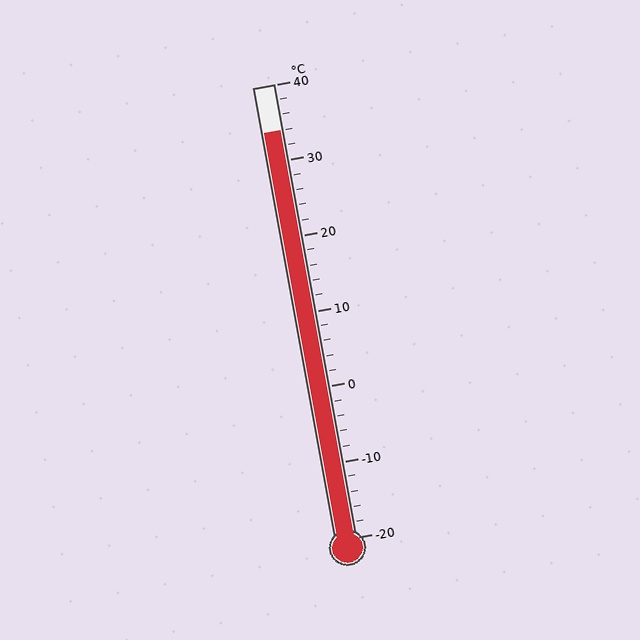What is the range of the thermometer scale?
The thermometer scale ranges from -20°C to 40°C.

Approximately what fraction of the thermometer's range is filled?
The thermometer is filled to approximately 90% of its range.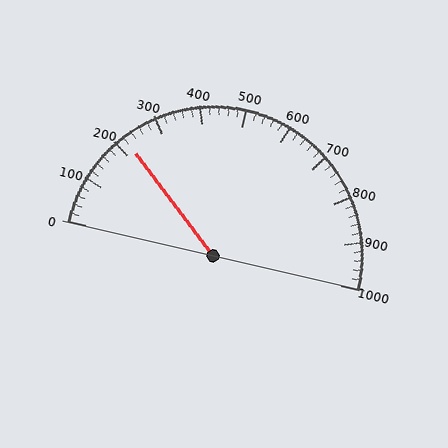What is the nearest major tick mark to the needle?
The nearest major tick mark is 200.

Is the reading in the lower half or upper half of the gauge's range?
The reading is in the lower half of the range (0 to 1000).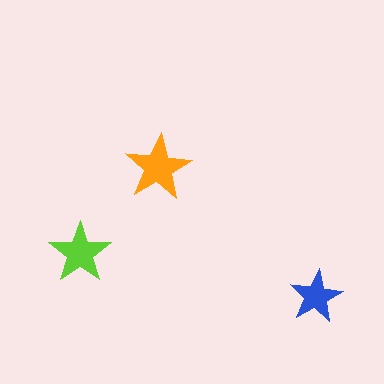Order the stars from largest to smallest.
the orange one, the lime one, the blue one.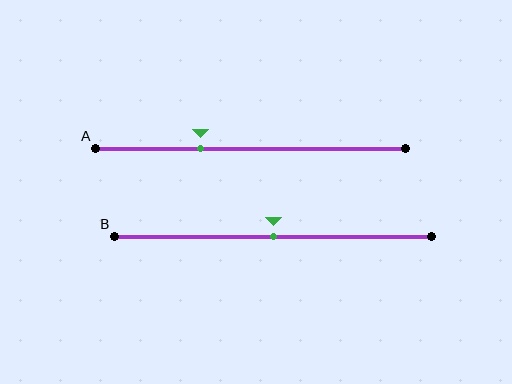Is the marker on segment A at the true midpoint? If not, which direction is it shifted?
No, the marker on segment A is shifted to the left by about 16% of the segment length.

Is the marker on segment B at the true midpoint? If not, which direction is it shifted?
Yes, the marker on segment B is at the true midpoint.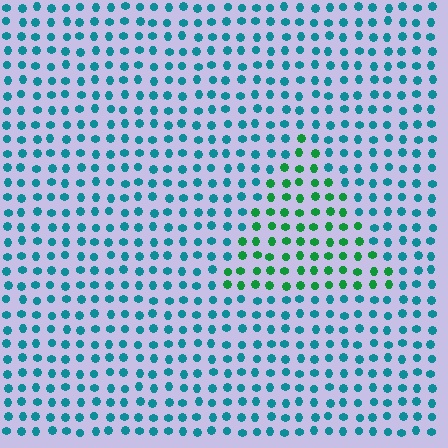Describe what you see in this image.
The image is filled with small teal elements in a uniform arrangement. A triangle-shaped region is visible where the elements are tinted to a slightly different hue, forming a subtle color boundary.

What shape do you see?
I see a triangle.